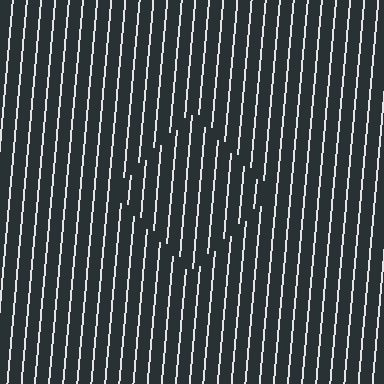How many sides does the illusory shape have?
4 sides — the line-ends trace a square.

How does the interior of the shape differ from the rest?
The interior of the shape contains the same grating, shifted by half a period — the contour is defined by the phase discontinuity where line-ends from the inner and outer gratings abut.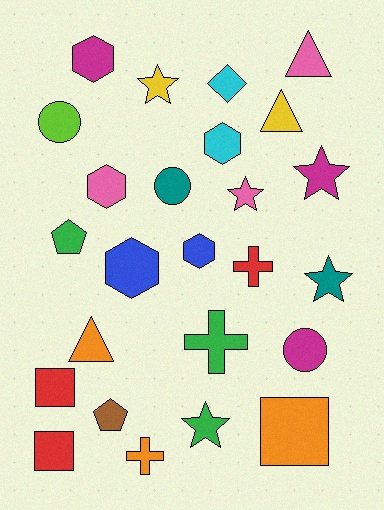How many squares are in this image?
There are 3 squares.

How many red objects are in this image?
There are 3 red objects.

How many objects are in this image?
There are 25 objects.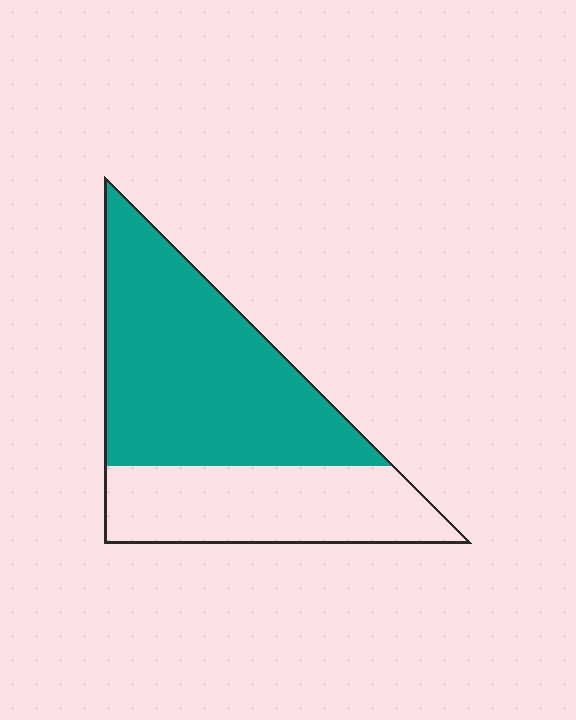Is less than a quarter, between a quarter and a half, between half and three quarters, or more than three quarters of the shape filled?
Between half and three quarters.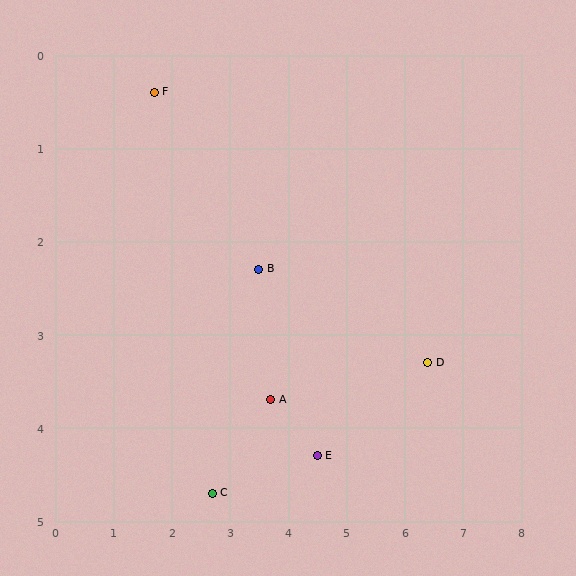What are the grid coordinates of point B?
Point B is at approximately (3.5, 2.3).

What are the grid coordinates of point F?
Point F is at approximately (1.7, 0.4).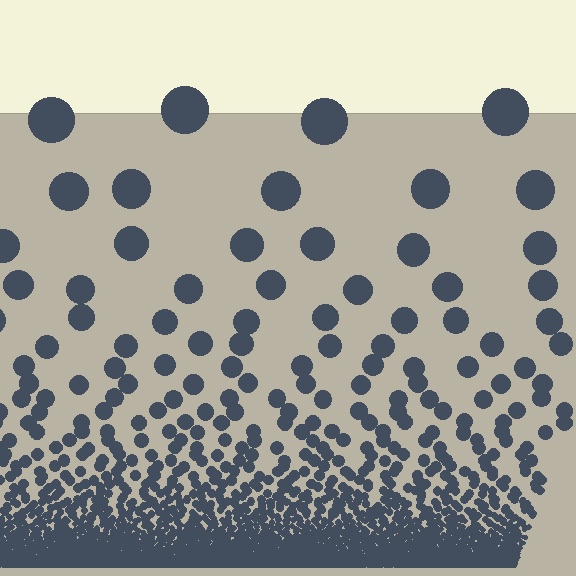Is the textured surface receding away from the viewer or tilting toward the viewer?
The surface appears to tilt toward the viewer. Texture elements get larger and sparser toward the top.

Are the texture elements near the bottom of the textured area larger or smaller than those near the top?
Smaller. The gradient is inverted — elements near the bottom are smaller and denser.